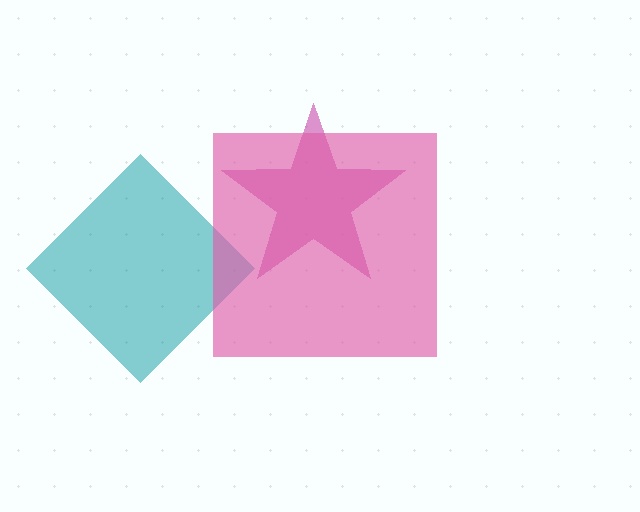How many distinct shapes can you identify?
There are 3 distinct shapes: a teal diamond, a magenta star, a pink square.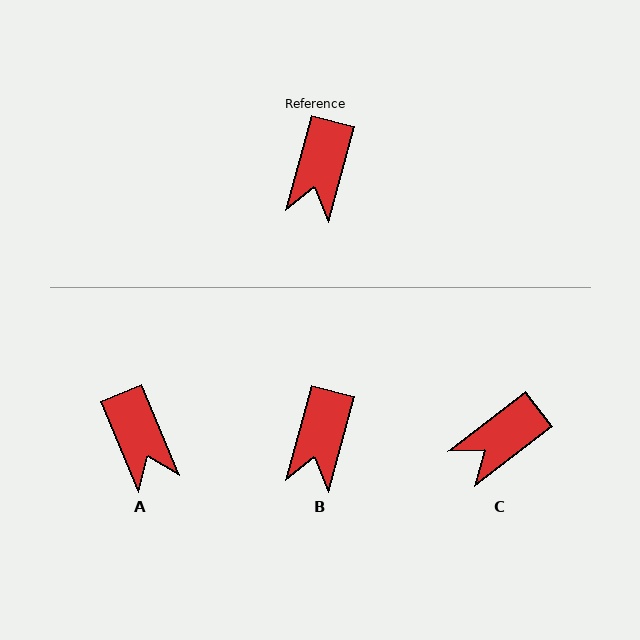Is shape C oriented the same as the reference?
No, it is off by about 37 degrees.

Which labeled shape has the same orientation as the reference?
B.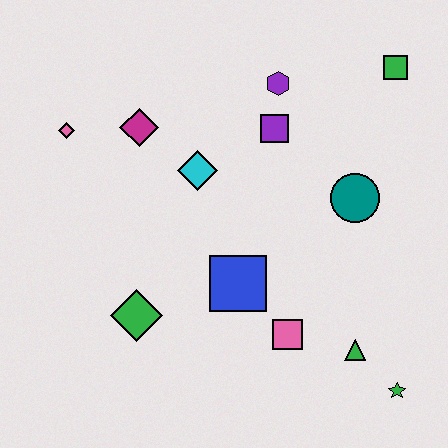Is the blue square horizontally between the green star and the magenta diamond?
Yes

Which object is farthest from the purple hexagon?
The green star is farthest from the purple hexagon.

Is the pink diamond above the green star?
Yes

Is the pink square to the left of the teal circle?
Yes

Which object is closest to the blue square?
The pink square is closest to the blue square.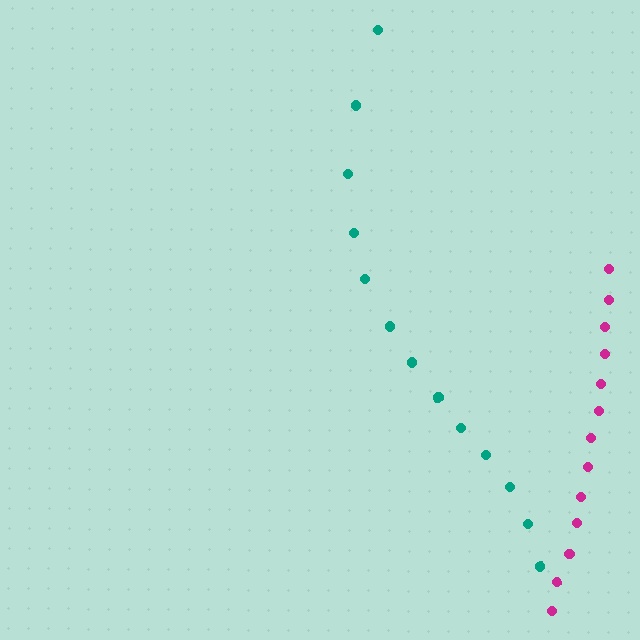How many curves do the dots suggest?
There are 2 distinct paths.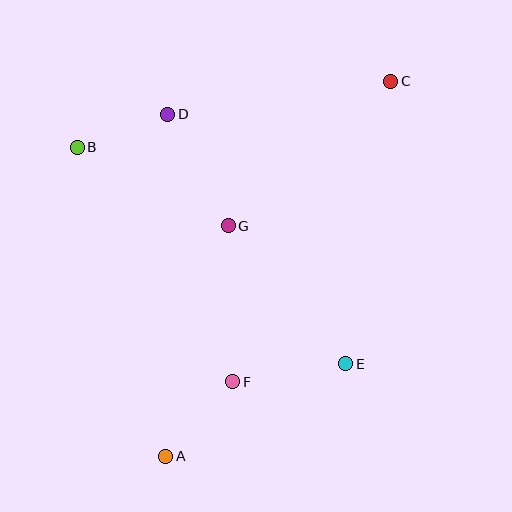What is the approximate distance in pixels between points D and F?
The distance between D and F is approximately 276 pixels.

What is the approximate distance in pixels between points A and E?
The distance between A and E is approximately 202 pixels.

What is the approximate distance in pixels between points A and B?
The distance between A and B is approximately 321 pixels.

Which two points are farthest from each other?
Points A and C are farthest from each other.